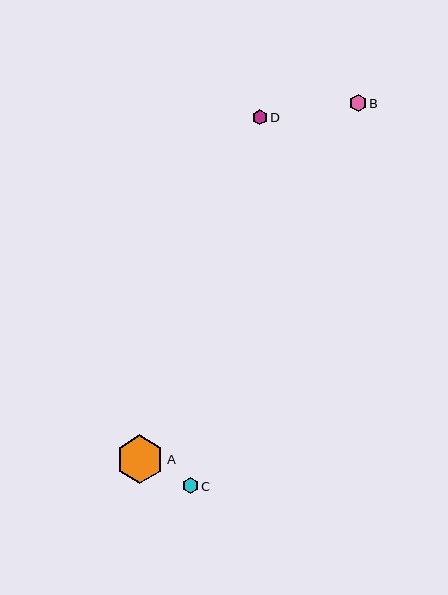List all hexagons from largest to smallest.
From largest to smallest: A, B, C, D.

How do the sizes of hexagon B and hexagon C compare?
Hexagon B and hexagon C are approximately the same size.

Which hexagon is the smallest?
Hexagon D is the smallest with a size of approximately 15 pixels.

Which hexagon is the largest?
Hexagon A is the largest with a size of approximately 48 pixels.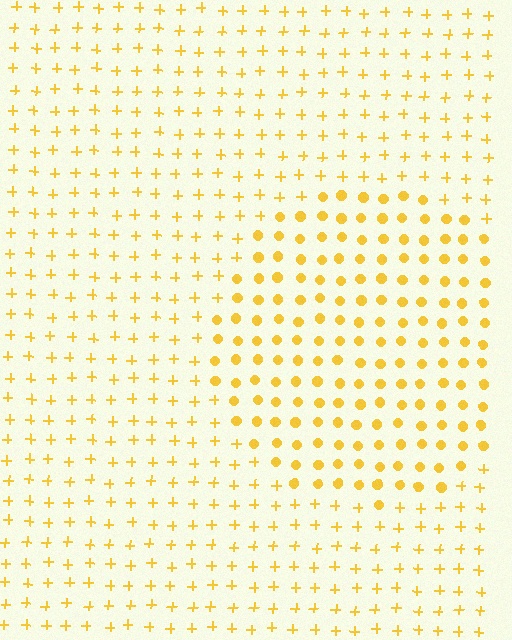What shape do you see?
I see a circle.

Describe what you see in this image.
The image is filled with small yellow elements arranged in a uniform grid. A circle-shaped region contains circles, while the surrounding area contains plus signs. The boundary is defined purely by the change in element shape.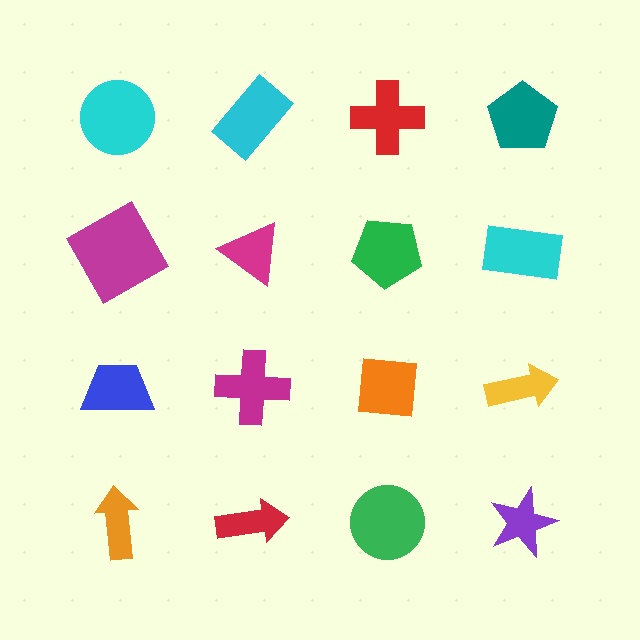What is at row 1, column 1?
A cyan circle.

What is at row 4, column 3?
A green circle.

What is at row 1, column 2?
A cyan rectangle.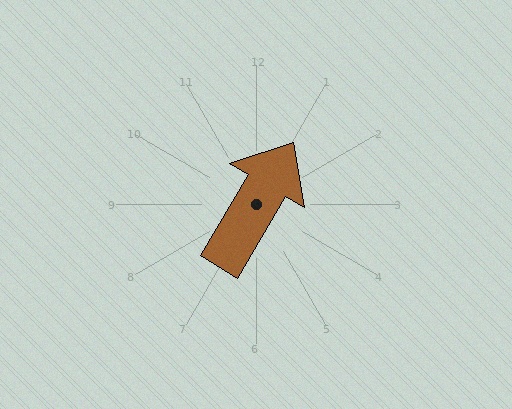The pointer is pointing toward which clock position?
Roughly 1 o'clock.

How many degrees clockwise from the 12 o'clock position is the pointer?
Approximately 31 degrees.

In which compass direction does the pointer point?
Northeast.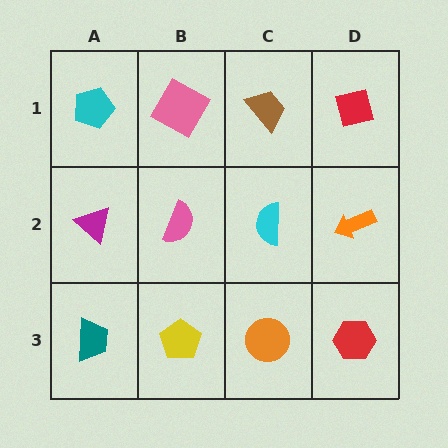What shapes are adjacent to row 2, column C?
A brown trapezoid (row 1, column C), an orange circle (row 3, column C), a pink semicircle (row 2, column B), an orange arrow (row 2, column D).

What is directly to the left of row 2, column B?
A magenta triangle.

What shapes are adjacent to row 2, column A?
A cyan pentagon (row 1, column A), a teal trapezoid (row 3, column A), a pink semicircle (row 2, column B).